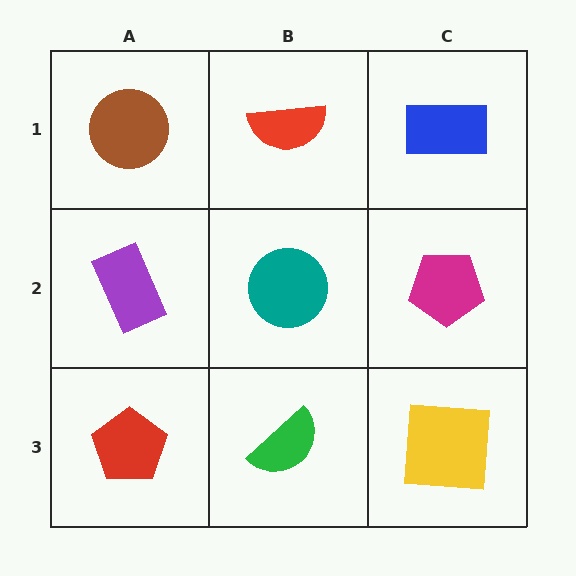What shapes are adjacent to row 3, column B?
A teal circle (row 2, column B), a red pentagon (row 3, column A), a yellow square (row 3, column C).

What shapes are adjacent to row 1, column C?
A magenta pentagon (row 2, column C), a red semicircle (row 1, column B).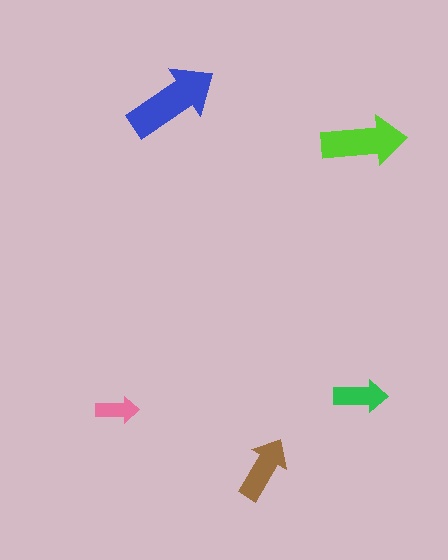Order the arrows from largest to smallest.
the blue one, the lime one, the brown one, the green one, the pink one.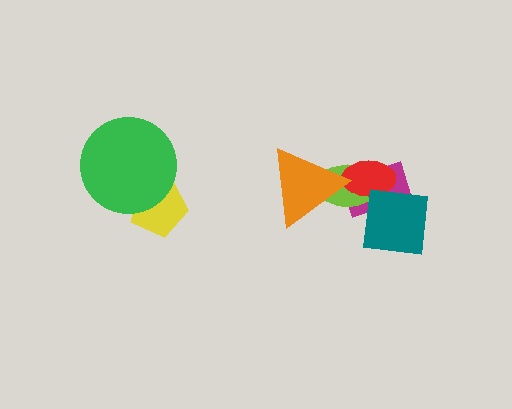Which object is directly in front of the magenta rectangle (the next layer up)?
The lime ellipse is directly in front of the magenta rectangle.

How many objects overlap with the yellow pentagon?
1 object overlaps with the yellow pentagon.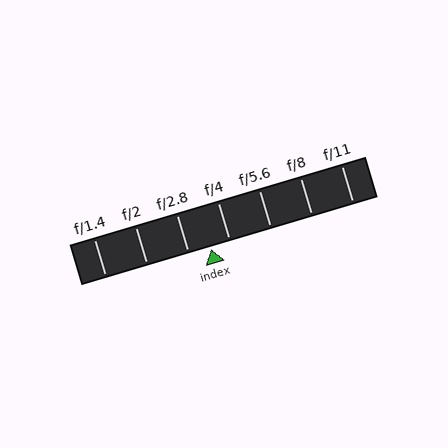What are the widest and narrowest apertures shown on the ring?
The widest aperture shown is f/1.4 and the narrowest is f/11.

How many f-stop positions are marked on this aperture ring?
There are 7 f-stop positions marked.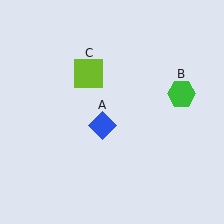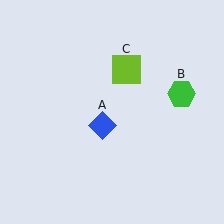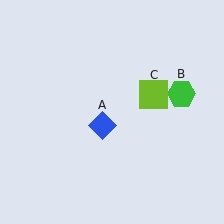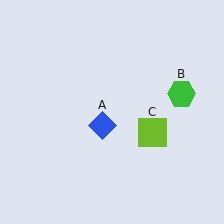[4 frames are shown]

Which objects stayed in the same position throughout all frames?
Blue diamond (object A) and green hexagon (object B) remained stationary.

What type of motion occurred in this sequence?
The lime square (object C) rotated clockwise around the center of the scene.